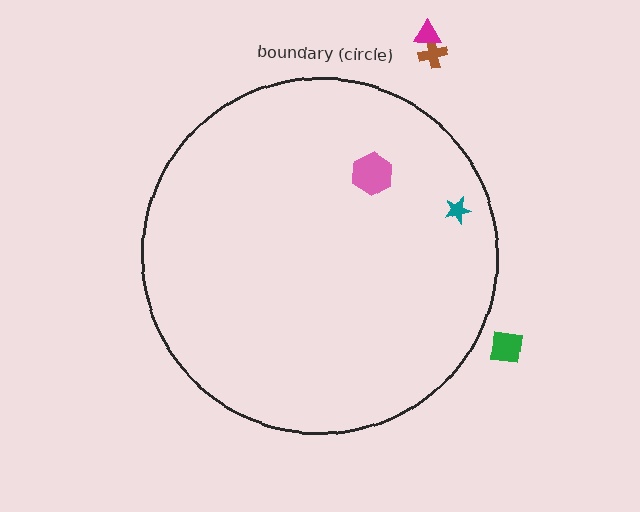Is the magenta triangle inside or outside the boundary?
Outside.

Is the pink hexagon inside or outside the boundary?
Inside.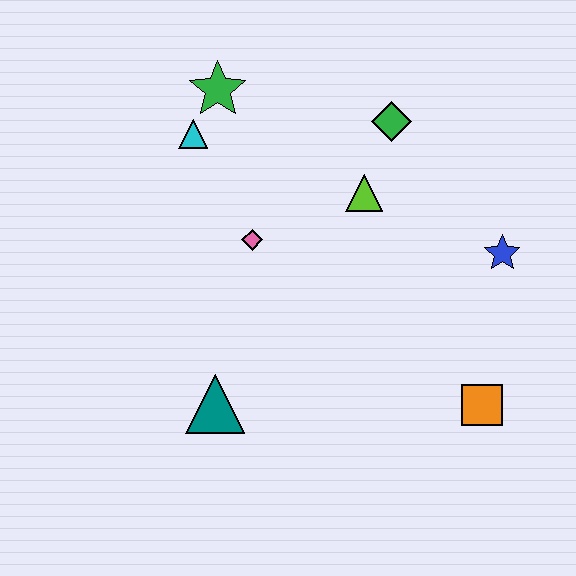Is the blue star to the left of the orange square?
No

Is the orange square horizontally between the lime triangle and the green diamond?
No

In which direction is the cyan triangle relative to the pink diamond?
The cyan triangle is above the pink diamond.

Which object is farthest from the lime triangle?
The teal triangle is farthest from the lime triangle.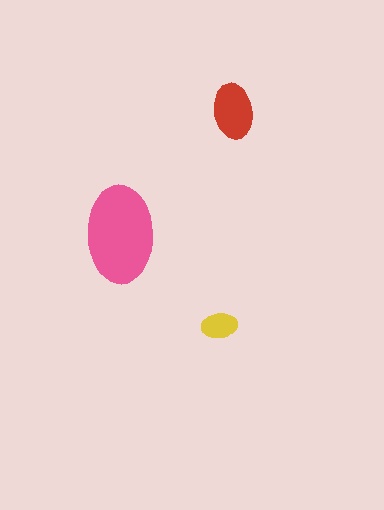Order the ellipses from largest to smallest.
the pink one, the red one, the yellow one.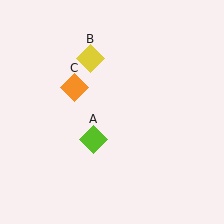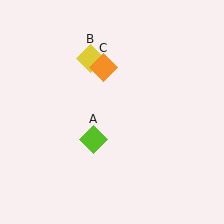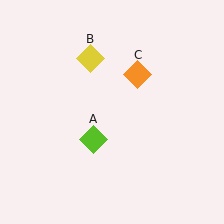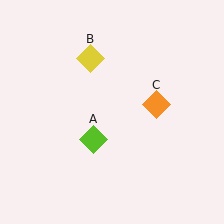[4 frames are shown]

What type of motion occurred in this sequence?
The orange diamond (object C) rotated clockwise around the center of the scene.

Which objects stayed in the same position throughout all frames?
Lime diamond (object A) and yellow diamond (object B) remained stationary.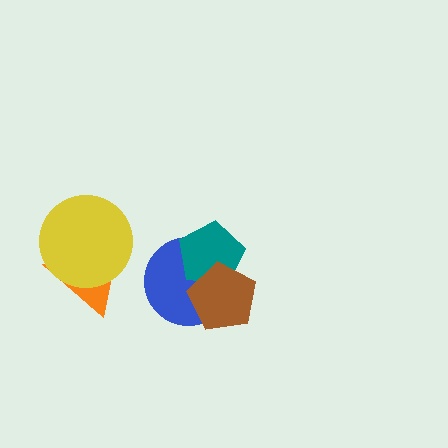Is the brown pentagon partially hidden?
No, no other shape covers it.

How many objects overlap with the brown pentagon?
2 objects overlap with the brown pentagon.